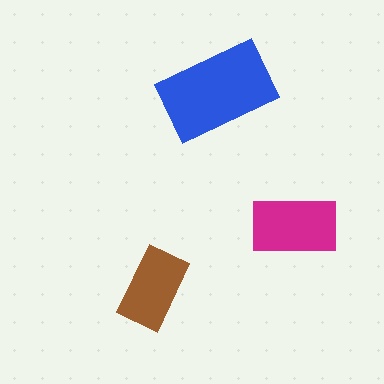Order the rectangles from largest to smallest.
the blue one, the magenta one, the brown one.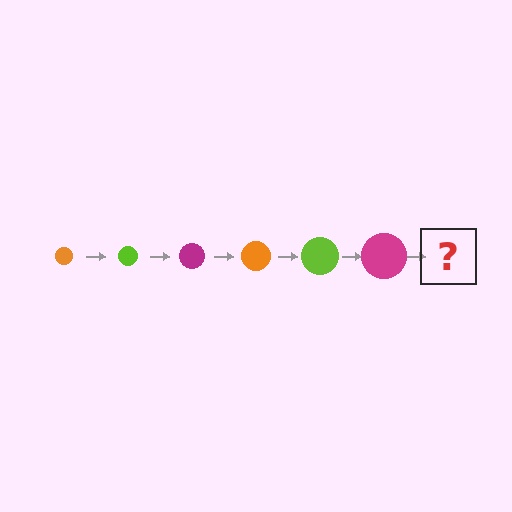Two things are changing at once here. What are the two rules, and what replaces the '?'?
The two rules are that the circle grows larger each step and the color cycles through orange, lime, and magenta. The '?' should be an orange circle, larger than the previous one.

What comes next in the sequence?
The next element should be an orange circle, larger than the previous one.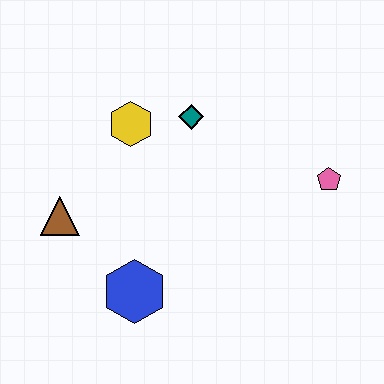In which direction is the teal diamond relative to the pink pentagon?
The teal diamond is to the left of the pink pentagon.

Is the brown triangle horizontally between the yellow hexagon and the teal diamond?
No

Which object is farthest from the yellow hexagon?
The pink pentagon is farthest from the yellow hexagon.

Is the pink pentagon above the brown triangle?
Yes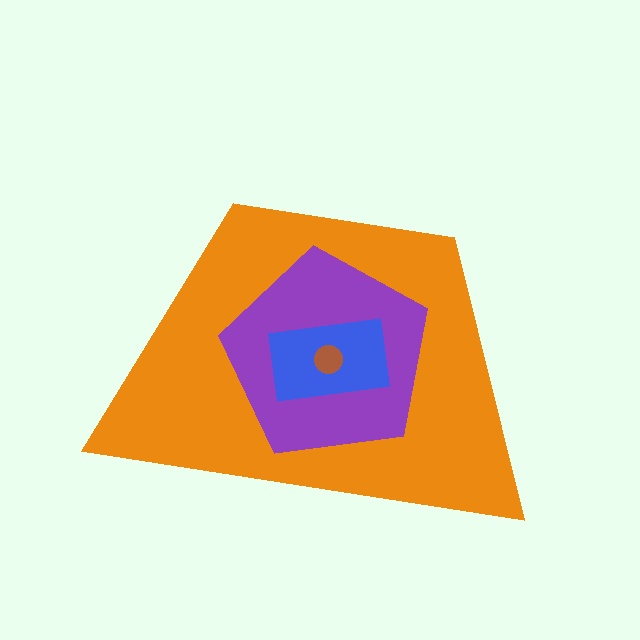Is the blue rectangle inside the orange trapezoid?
Yes.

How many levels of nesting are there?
4.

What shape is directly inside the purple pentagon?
The blue rectangle.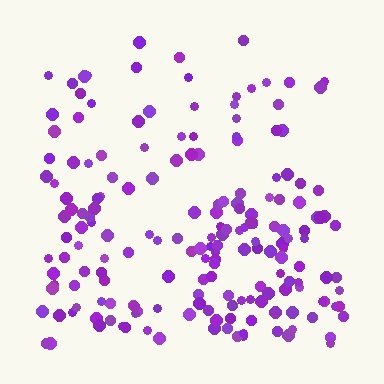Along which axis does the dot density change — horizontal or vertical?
Vertical.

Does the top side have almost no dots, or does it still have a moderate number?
Still a moderate number, just noticeably fewer than the bottom.